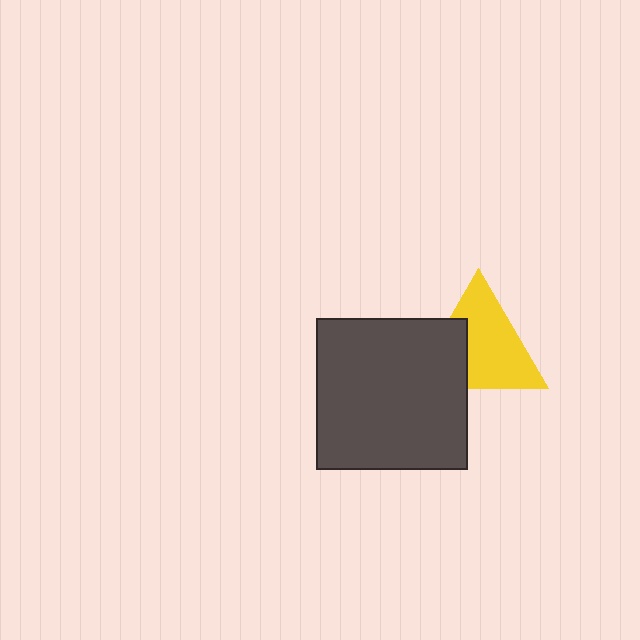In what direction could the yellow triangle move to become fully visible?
The yellow triangle could move toward the upper-right. That would shift it out from behind the dark gray square entirely.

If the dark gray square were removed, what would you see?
You would see the complete yellow triangle.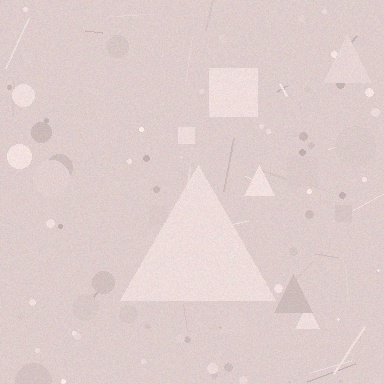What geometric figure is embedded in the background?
A triangle is embedded in the background.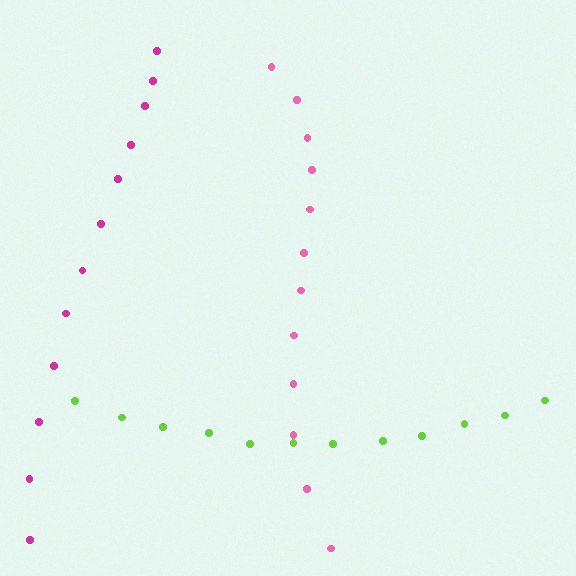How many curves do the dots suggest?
There are 3 distinct paths.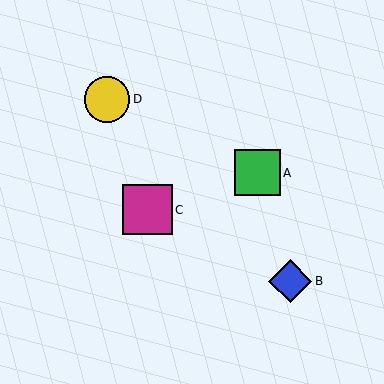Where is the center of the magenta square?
The center of the magenta square is at (147, 210).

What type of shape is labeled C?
Shape C is a magenta square.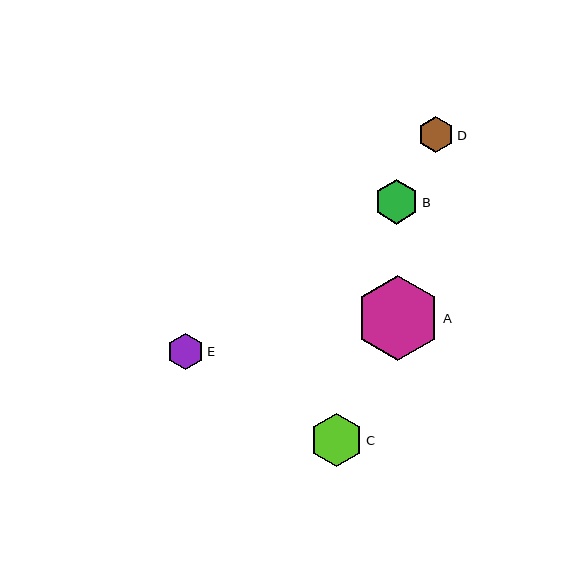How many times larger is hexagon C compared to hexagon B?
Hexagon C is approximately 1.2 times the size of hexagon B.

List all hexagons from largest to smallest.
From largest to smallest: A, C, B, E, D.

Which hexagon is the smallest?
Hexagon D is the smallest with a size of approximately 36 pixels.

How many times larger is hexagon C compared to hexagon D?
Hexagon C is approximately 1.5 times the size of hexagon D.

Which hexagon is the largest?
Hexagon A is the largest with a size of approximately 84 pixels.